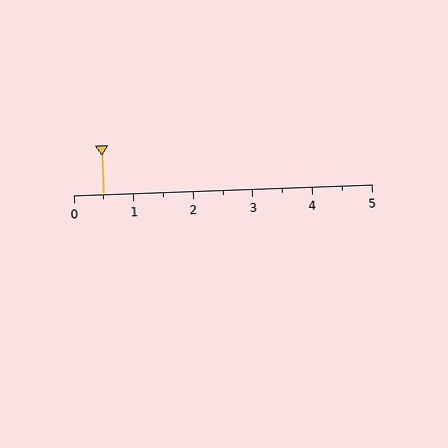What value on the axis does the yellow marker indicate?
The marker indicates approximately 0.5.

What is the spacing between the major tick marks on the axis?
The major ticks are spaced 1 apart.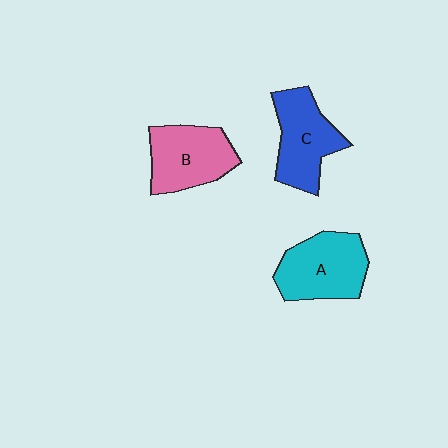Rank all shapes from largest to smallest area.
From largest to smallest: A (cyan), C (blue), B (pink).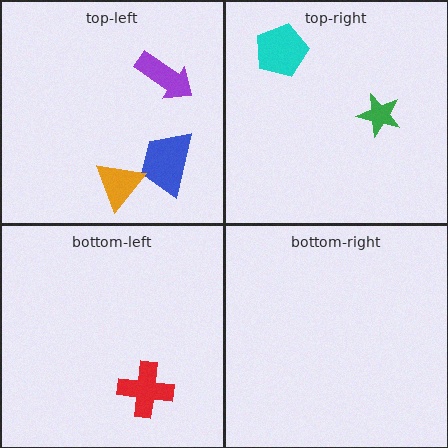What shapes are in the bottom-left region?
The red cross.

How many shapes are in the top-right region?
2.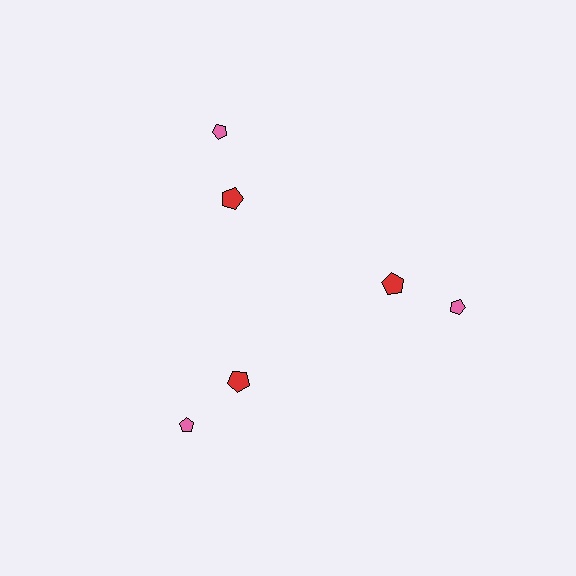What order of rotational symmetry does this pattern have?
This pattern has 3-fold rotational symmetry.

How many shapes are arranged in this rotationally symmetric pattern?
There are 6 shapes, arranged in 3 groups of 2.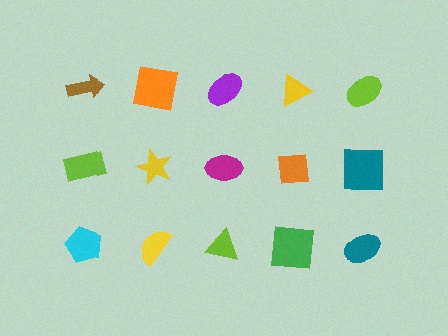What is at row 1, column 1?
A brown arrow.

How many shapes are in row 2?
5 shapes.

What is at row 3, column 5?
A teal ellipse.